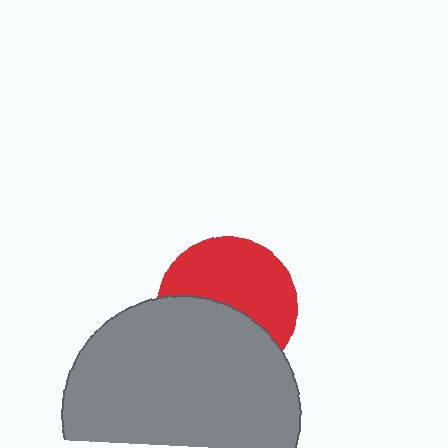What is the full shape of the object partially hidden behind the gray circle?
The partially hidden object is a red circle.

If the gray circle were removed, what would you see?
You would see the complete red circle.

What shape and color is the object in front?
The object in front is a gray circle.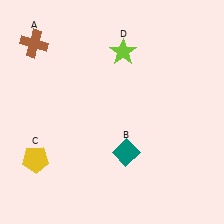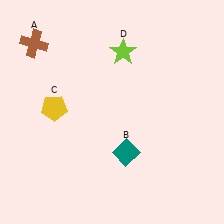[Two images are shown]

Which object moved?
The yellow pentagon (C) moved up.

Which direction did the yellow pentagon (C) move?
The yellow pentagon (C) moved up.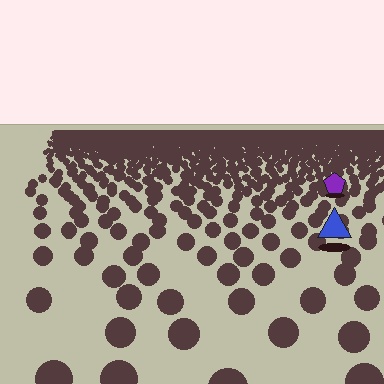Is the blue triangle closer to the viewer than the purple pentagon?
Yes. The blue triangle is closer — you can tell from the texture gradient: the ground texture is coarser near it.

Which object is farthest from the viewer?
The purple pentagon is farthest from the viewer. It appears smaller and the ground texture around it is denser.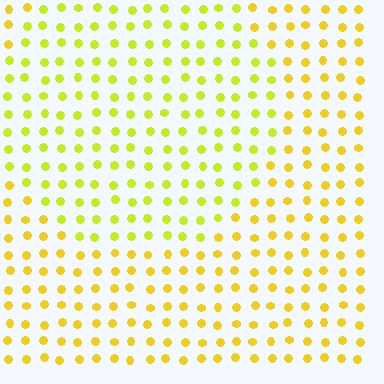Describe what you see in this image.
The image is filled with small yellow elements in a uniform arrangement. A circle-shaped region is visible where the elements are tinted to a slightly different hue, forming a subtle color boundary.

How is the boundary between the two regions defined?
The boundary is defined purely by a slight shift in hue (about 23 degrees). Spacing, size, and orientation are identical on both sides.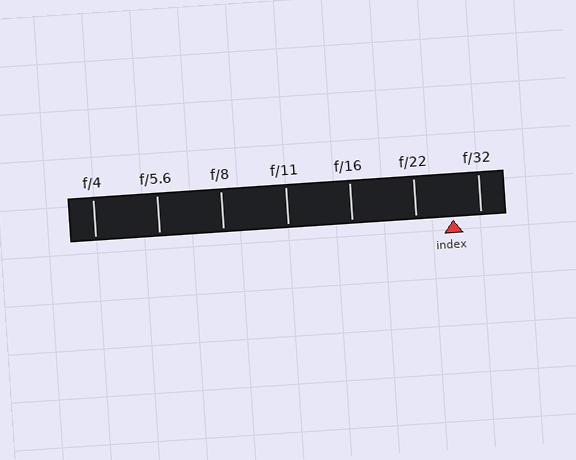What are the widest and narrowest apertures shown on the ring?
The widest aperture shown is f/4 and the narrowest is f/32.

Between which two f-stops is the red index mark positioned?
The index mark is between f/22 and f/32.